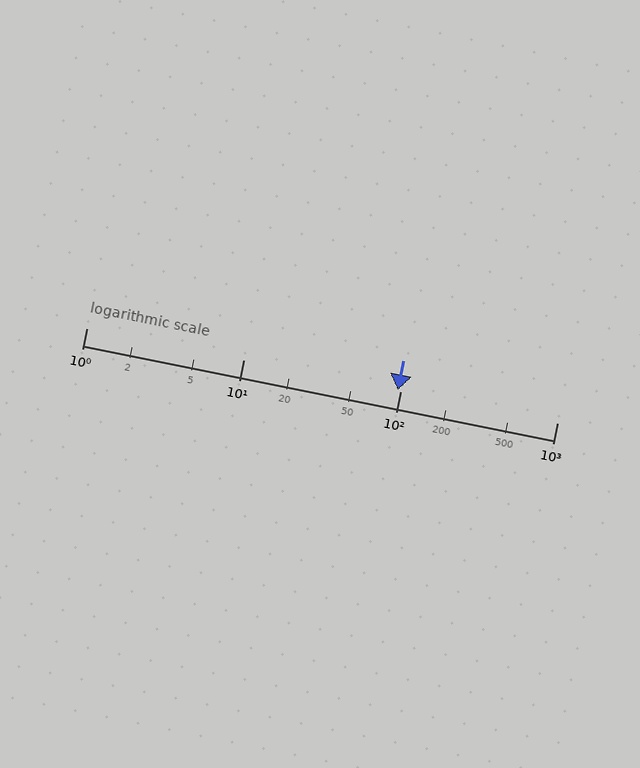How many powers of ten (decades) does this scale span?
The scale spans 3 decades, from 1 to 1000.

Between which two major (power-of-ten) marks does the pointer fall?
The pointer is between 10 and 100.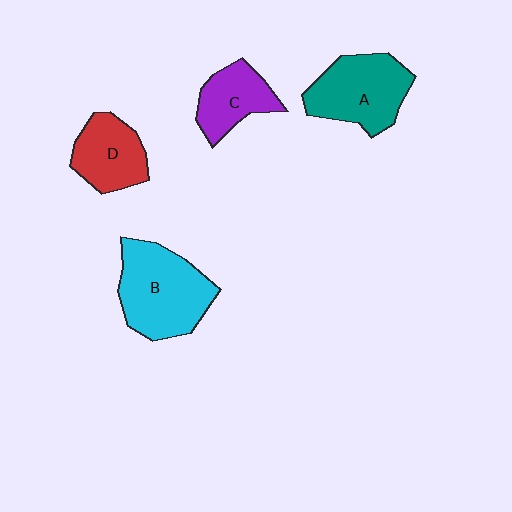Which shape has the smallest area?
Shape C (purple).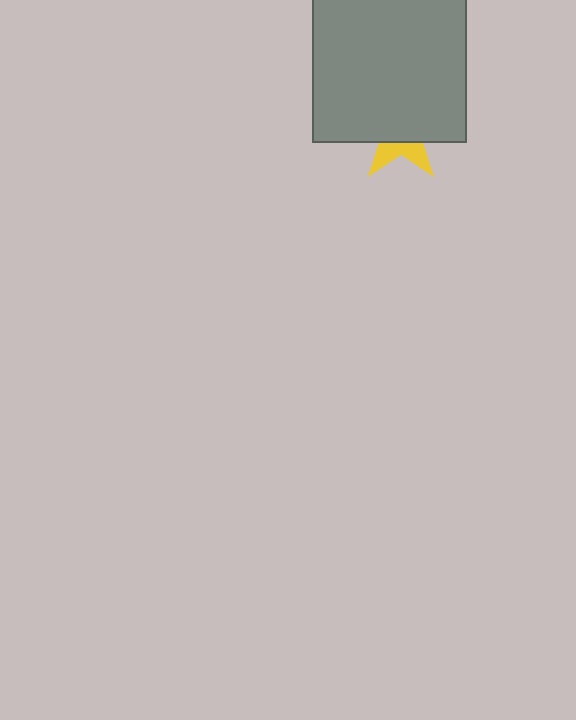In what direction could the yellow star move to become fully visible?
The yellow star could move down. That would shift it out from behind the gray rectangle entirely.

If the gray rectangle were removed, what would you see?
You would see the complete yellow star.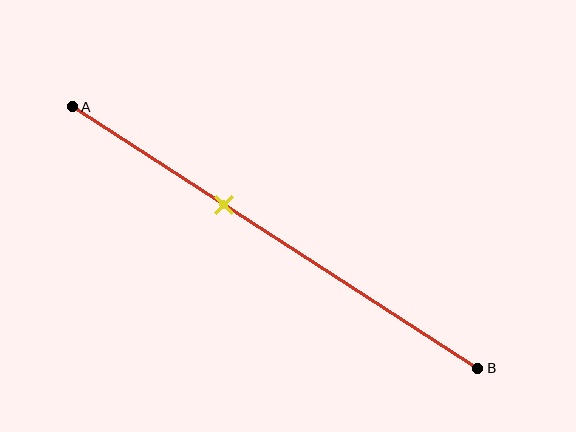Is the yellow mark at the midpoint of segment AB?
No, the mark is at about 35% from A, not at the 50% midpoint.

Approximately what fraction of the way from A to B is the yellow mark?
The yellow mark is approximately 35% of the way from A to B.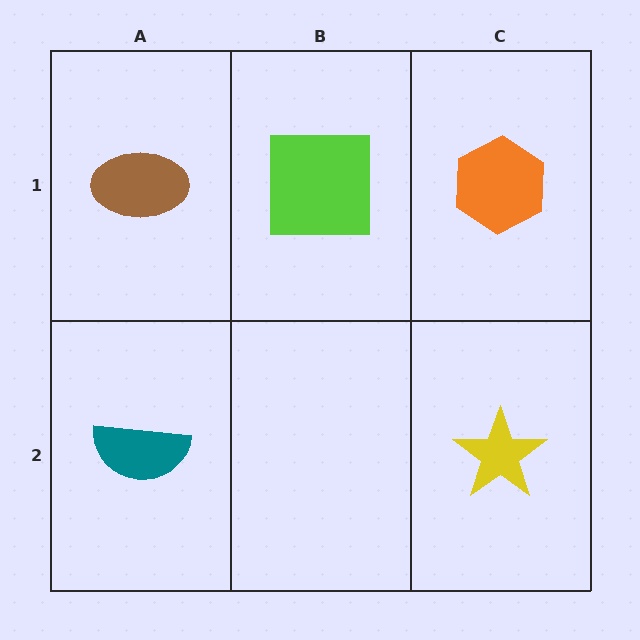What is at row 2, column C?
A yellow star.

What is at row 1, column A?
A brown ellipse.